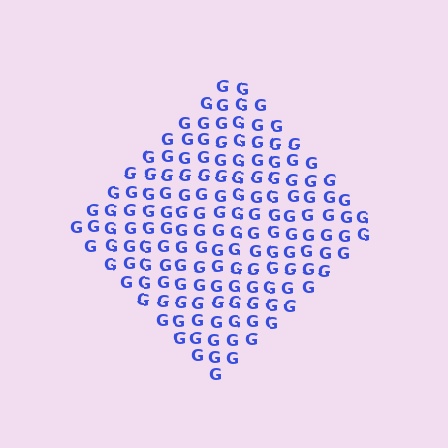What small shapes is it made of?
It is made of small letter G's.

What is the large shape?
The large shape is a diamond.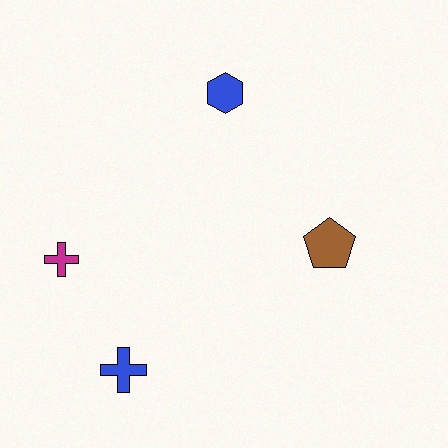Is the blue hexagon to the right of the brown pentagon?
No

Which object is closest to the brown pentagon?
The blue hexagon is closest to the brown pentagon.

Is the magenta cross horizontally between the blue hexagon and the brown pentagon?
No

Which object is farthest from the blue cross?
The blue hexagon is farthest from the blue cross.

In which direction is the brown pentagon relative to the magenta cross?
The brown pentagon is to the right of the magenta cross.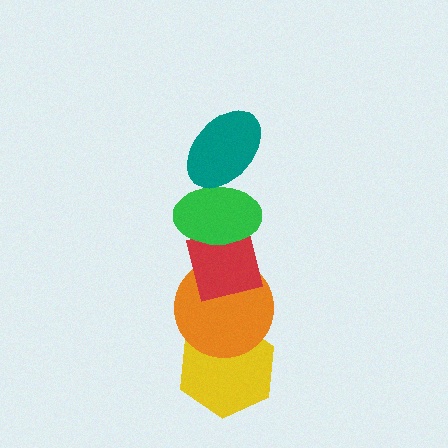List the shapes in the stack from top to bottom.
From top to bottom: the teal ellipse, the green ellipse, the red square, the orange circle, the yellow hexagon.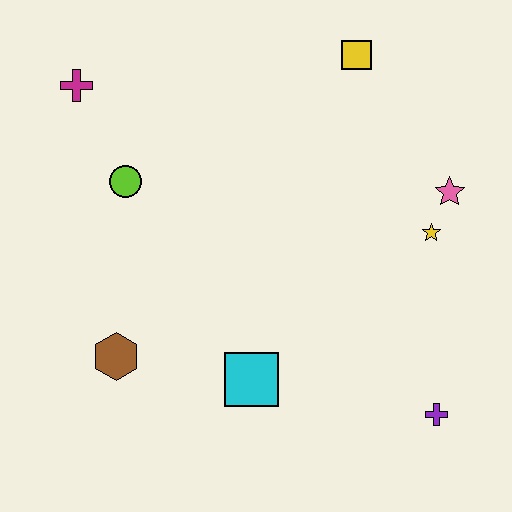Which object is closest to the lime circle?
The magenta cross is closest to the lime circle.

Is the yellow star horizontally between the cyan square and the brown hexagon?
No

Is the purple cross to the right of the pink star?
No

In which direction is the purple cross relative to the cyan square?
The purple cross is to the right of the cyan square.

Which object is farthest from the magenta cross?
The purple cross is farthest from the magenta cross.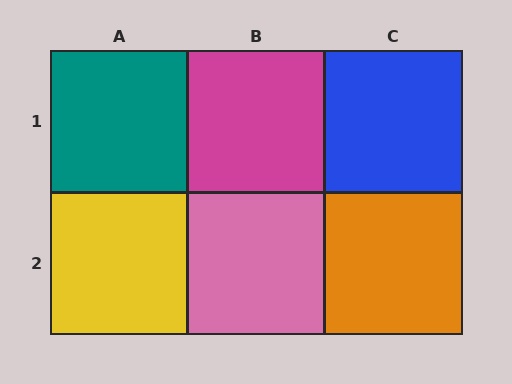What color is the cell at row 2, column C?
Orange.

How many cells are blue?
1 cell is blue.